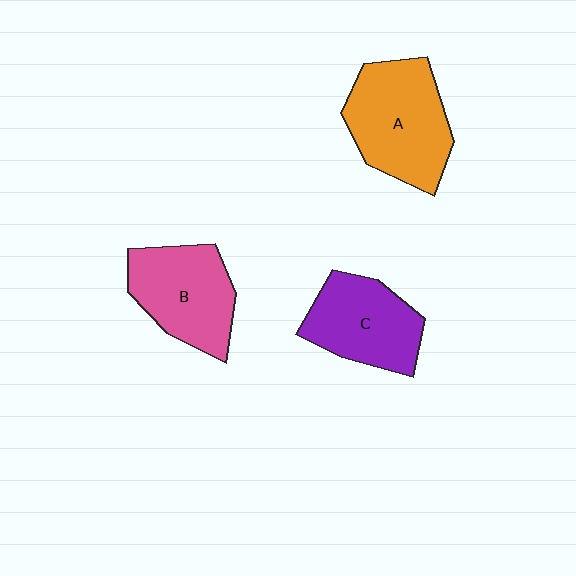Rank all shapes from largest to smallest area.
From largest to smallest: A (orange), B (pink), C (purple).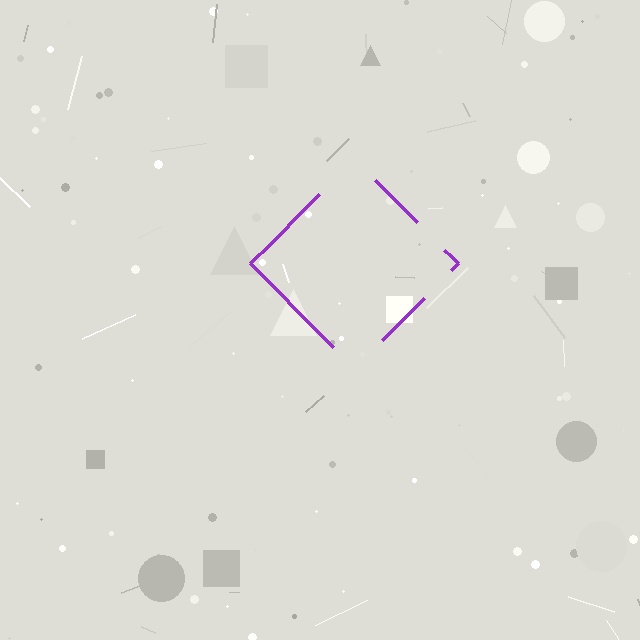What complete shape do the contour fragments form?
The contour fragments form a diamond.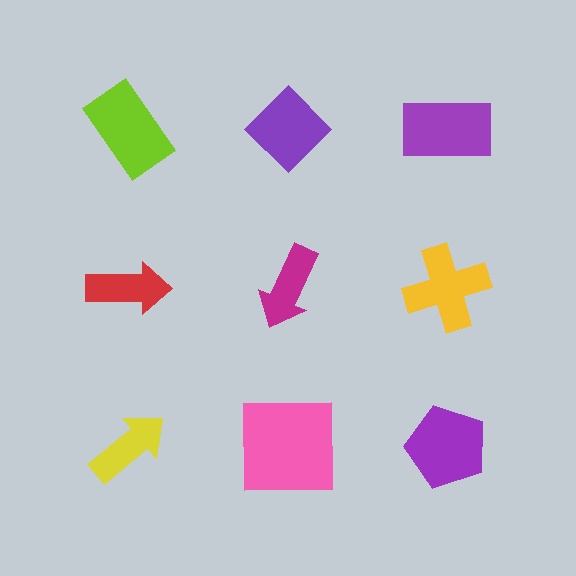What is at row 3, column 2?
A pink square.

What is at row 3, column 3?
A purple pentagon.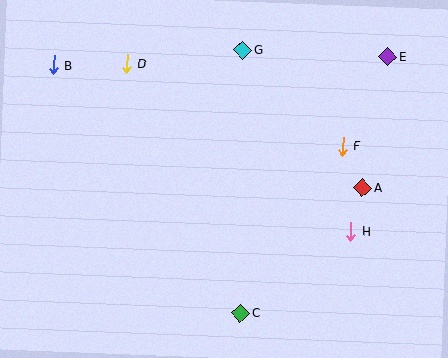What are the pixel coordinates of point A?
Point A is at (363, 188).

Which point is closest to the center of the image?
Point F at (343, 146) is closest to the center.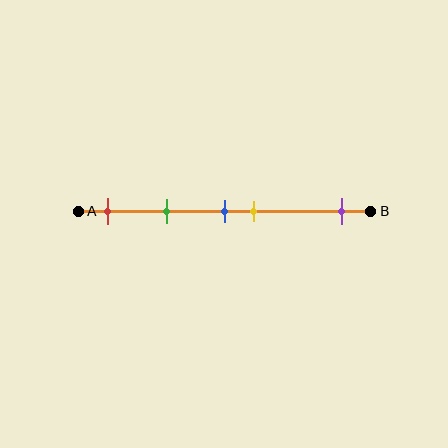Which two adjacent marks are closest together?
The blue and yellow marks are the closest adjacent pair.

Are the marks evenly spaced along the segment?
No, the marks are not evenly spaced.